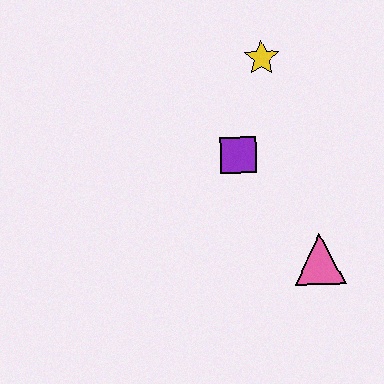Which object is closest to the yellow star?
The purple square is closest to the yellow star.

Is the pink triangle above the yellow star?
No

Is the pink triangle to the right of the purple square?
Yes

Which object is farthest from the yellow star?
The pink triangle is farthest from the yellow star.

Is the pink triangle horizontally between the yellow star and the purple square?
No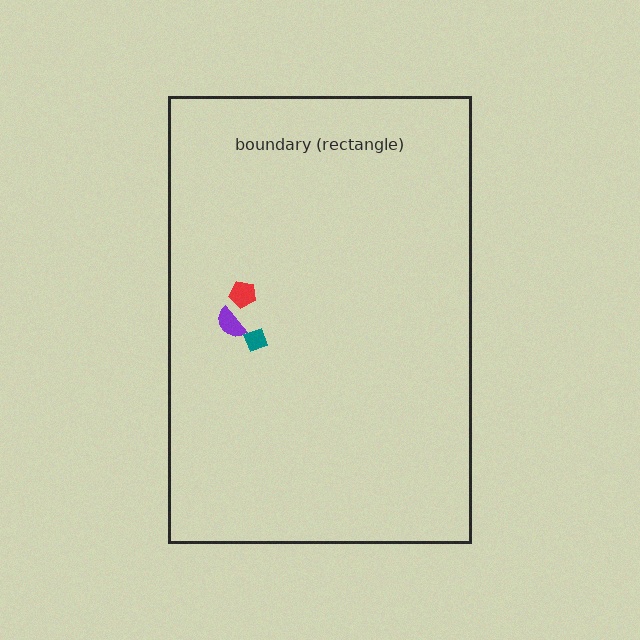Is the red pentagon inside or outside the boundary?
Inside.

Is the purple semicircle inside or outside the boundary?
Inside.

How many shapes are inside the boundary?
3 inside, 0 outside.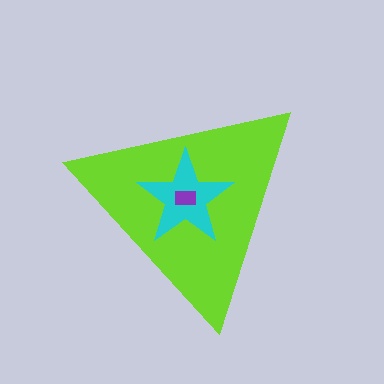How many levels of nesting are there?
3.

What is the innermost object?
The purple rectangle.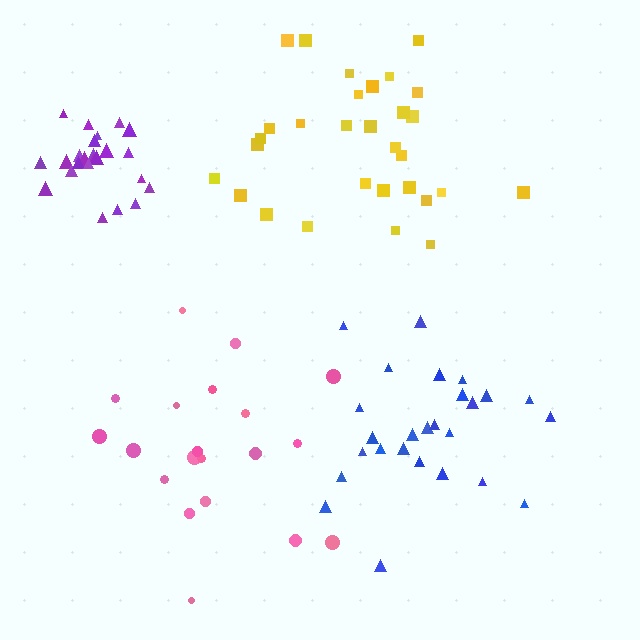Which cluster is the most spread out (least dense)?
Pink.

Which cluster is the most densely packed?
Purple.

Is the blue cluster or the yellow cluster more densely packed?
Blue.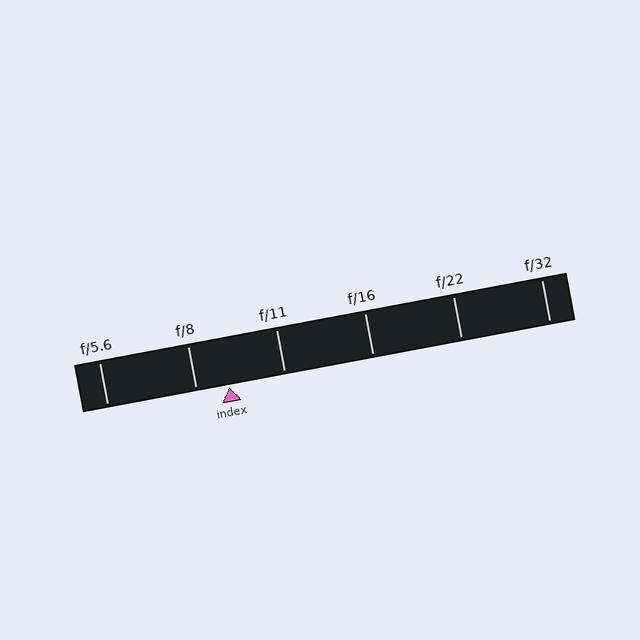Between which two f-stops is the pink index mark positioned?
The index mark is between f/8 and f/11.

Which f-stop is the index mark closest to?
The index mark is closest to f/8.